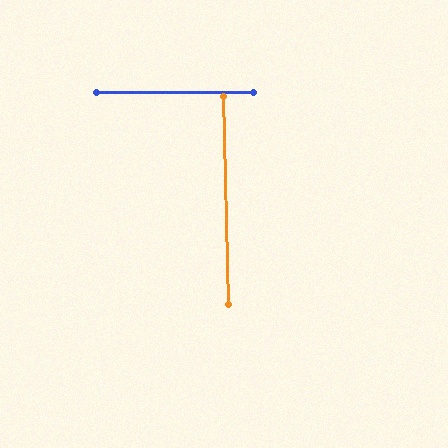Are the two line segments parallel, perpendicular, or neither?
Perpendicular — they meet at approximately 88°.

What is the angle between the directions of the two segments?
Approximately 88 degrees.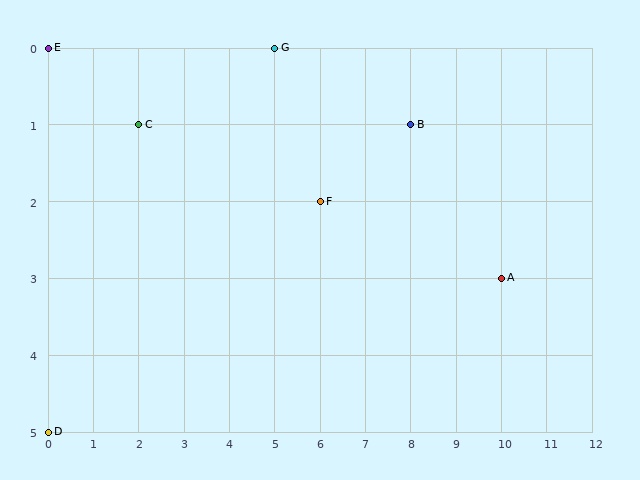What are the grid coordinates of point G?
Point G is at grid coordinates (5, 0).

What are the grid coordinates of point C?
Point C is at grid coordinates (2, 1).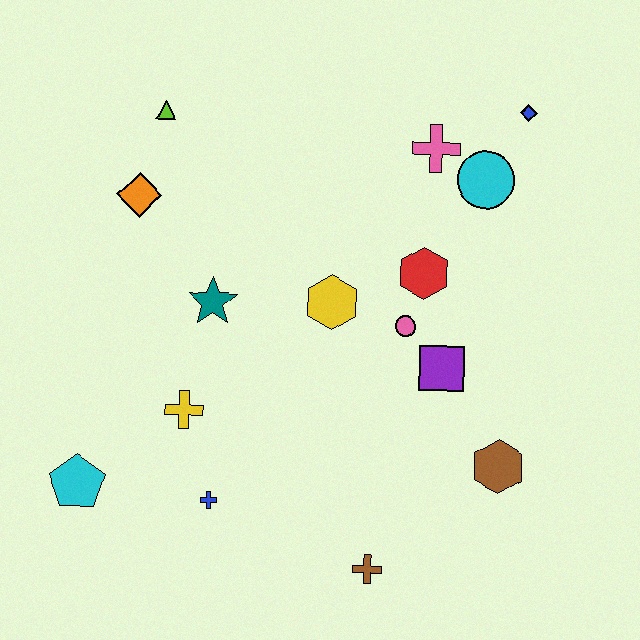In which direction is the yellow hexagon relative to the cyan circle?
The yellow hexagon is to the left of the cyan circle.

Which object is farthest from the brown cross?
The lime triangle is farthest from the brown cross.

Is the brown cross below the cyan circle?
Yes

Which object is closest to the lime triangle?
The orange diamond is closest to the lime triangle.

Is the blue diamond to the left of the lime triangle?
No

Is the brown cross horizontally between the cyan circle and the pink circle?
No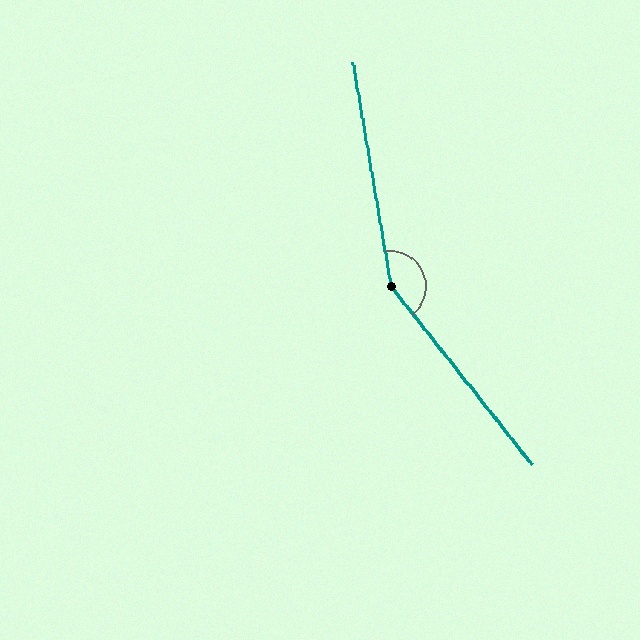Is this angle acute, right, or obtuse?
It is obtuse.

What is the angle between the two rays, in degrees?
Approximately 151 degrees.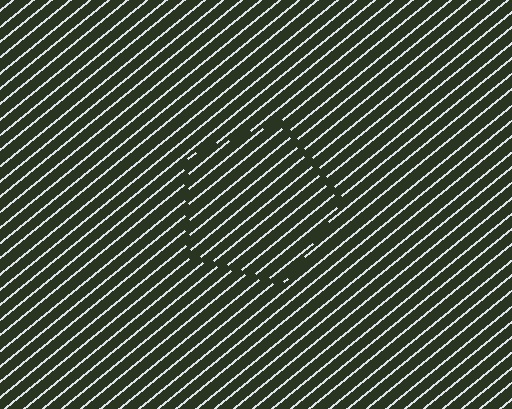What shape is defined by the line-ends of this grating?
An illusory pentagon. The interior of the shape contains the same grating, shifted by half a period — the contour is defined by the phase discontinuity where line-ends from the inner and outer gratings abut.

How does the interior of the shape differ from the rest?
The interior of the shape contains the same grating, shifted by half a period — the contour is defined by the phase discontinuity where line-ends from the inner and outer gratings abut.